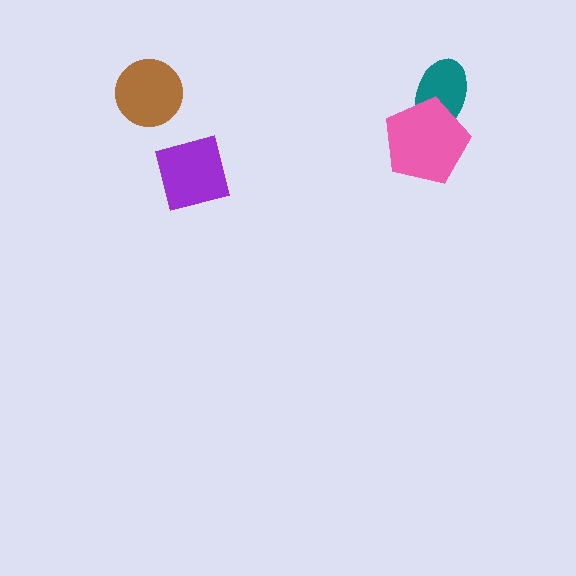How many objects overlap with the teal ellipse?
1 object overlaps with the teal ellipse.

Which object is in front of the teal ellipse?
The pink pentagon is in front of the teal ellipse.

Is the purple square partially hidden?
No, no other shape covers it.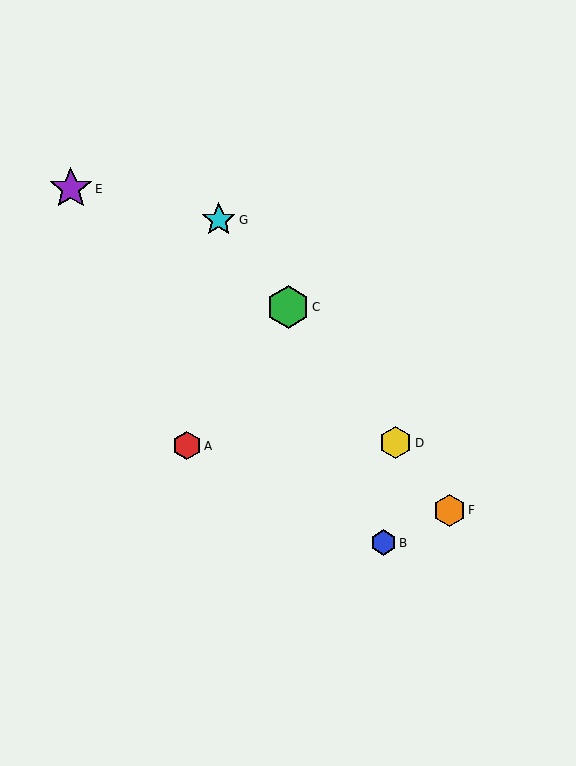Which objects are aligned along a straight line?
Objects C, D, F, G are aligned along a straight line.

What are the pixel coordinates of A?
Object A is at (187, 446).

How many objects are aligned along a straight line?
4 objects (C, D, F, G) are aligned along a straight line.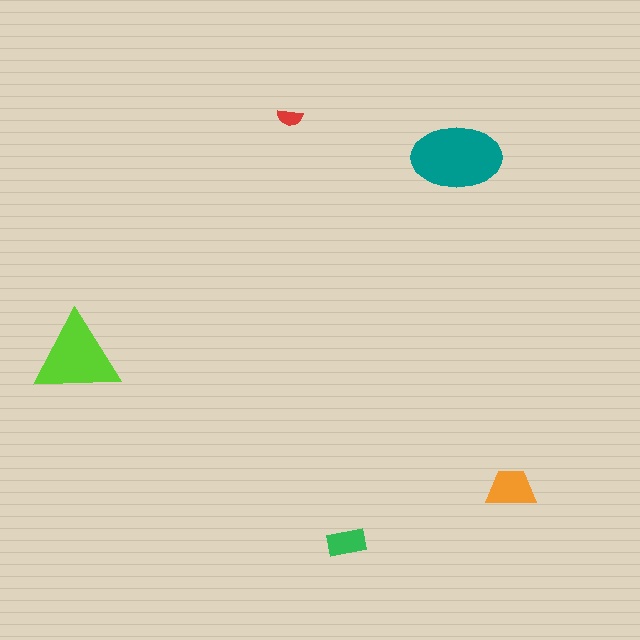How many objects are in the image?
There are 5 objects in the image.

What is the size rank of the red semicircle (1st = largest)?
5th.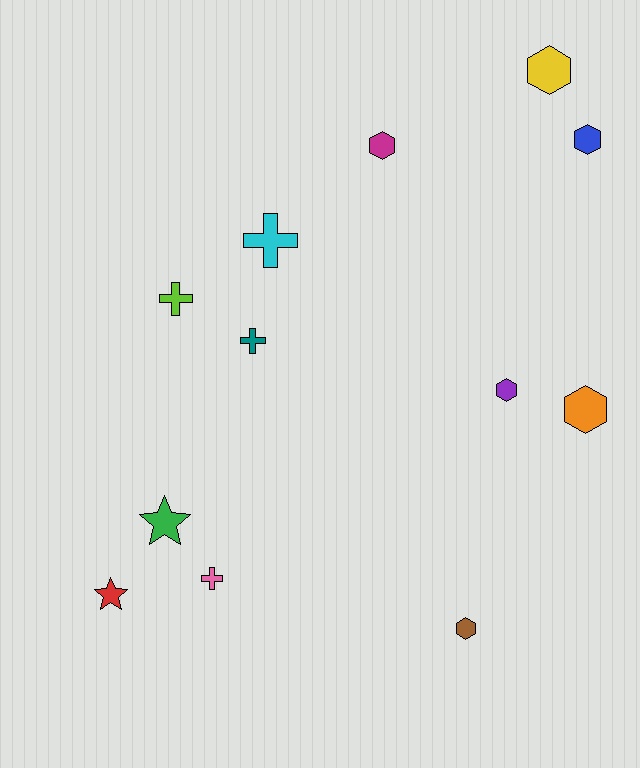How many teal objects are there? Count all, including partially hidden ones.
There is 1 teal object.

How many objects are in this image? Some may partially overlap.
There are 12 objects.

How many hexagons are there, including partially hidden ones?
There are 6 hexagons.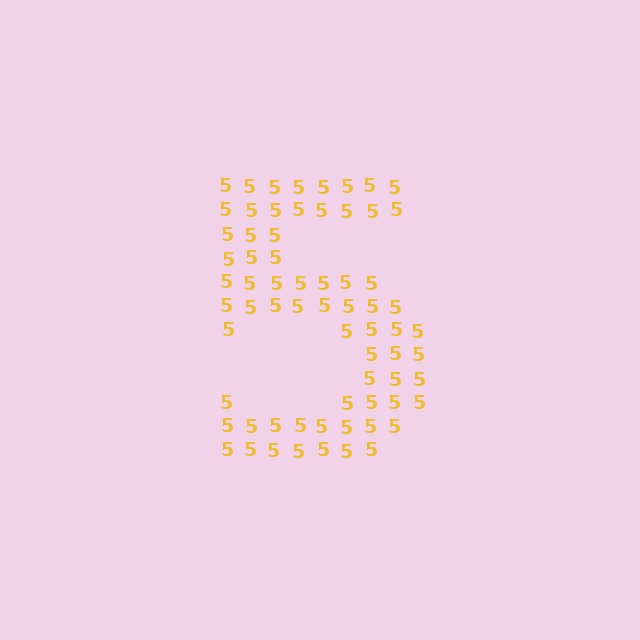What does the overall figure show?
The overall figure shows the digit 5.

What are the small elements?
The small elements are digit 5's.